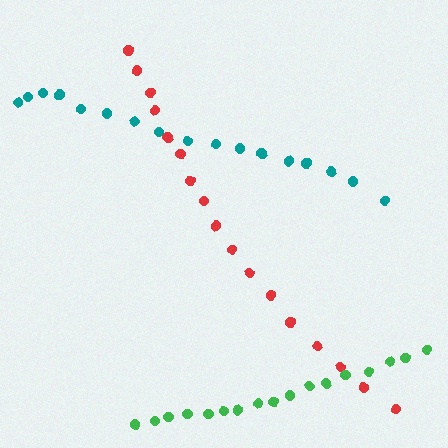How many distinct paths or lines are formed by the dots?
There are 3 distinct paths.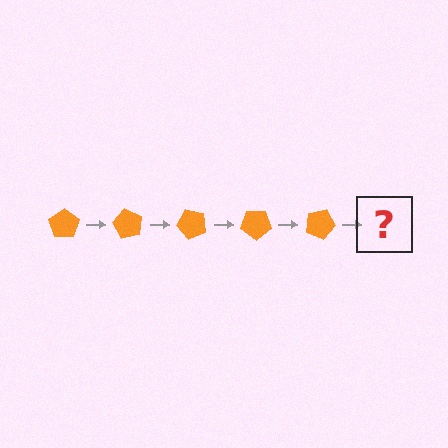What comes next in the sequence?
The next element should be an orange pentagon rotated 300 degrees.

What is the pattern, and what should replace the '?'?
The pattern is that the pentagon rotates 60 degrees each step. The '?' should be an orange pentagon rotated 300 degrees.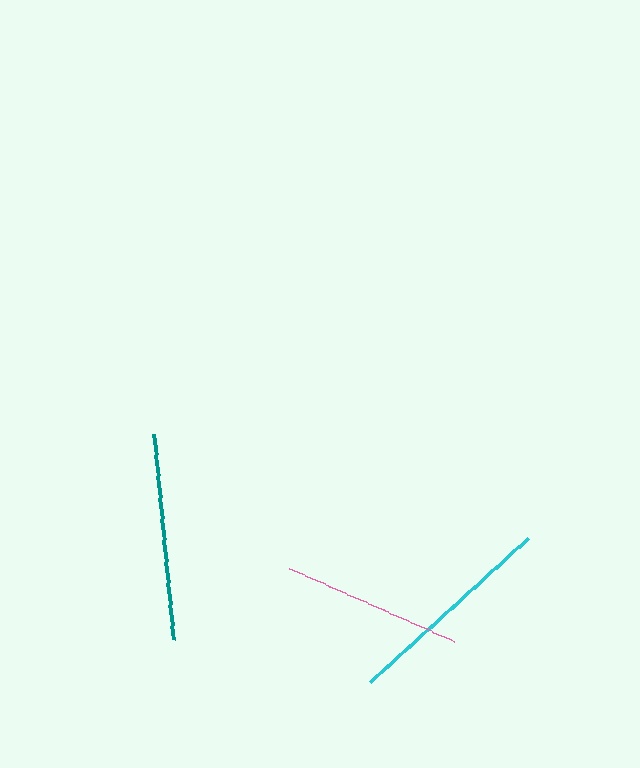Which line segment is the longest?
The cyan line is the longest at approximately 214 pixels.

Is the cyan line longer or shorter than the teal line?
The cyan line is longer than the teal line.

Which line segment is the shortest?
The pink line is the shortest at approximately 181 pixels.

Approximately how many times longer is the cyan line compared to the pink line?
The cyan line is approximately 1.2 times the length of the pink line.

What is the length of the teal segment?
The teal segment is approximately 206 pixels long.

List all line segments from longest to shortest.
From longest to shortest: cyan, teal, pink.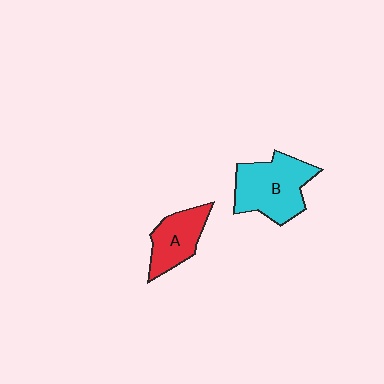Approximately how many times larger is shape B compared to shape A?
Approximately 1.5 times.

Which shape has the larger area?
Shape B (cyan).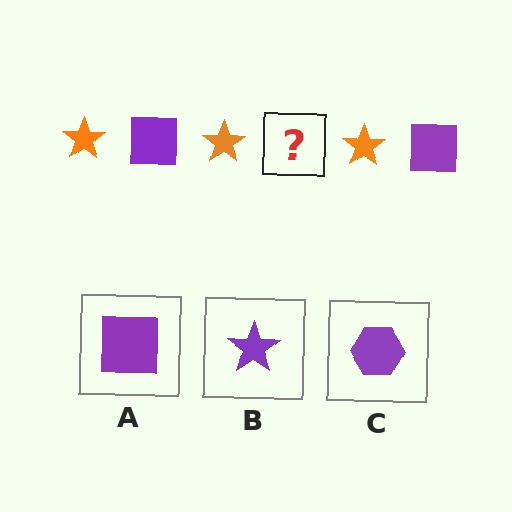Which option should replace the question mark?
Option A.